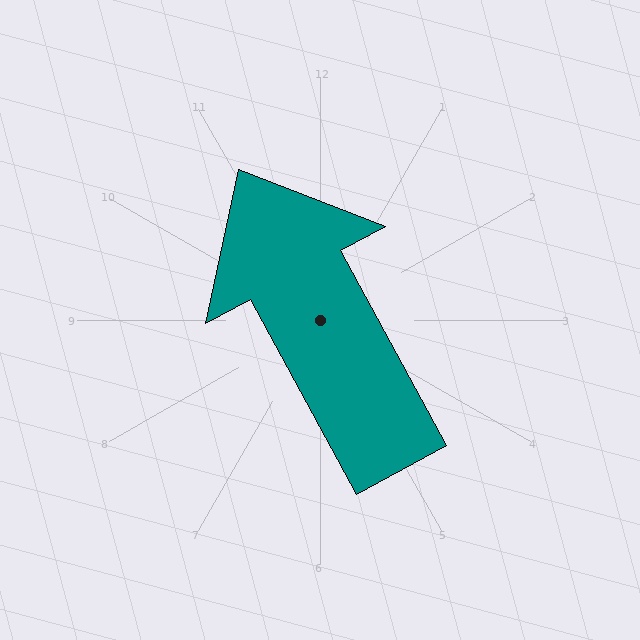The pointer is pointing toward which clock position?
Roughly 11 o'clock.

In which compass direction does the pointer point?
Northwest.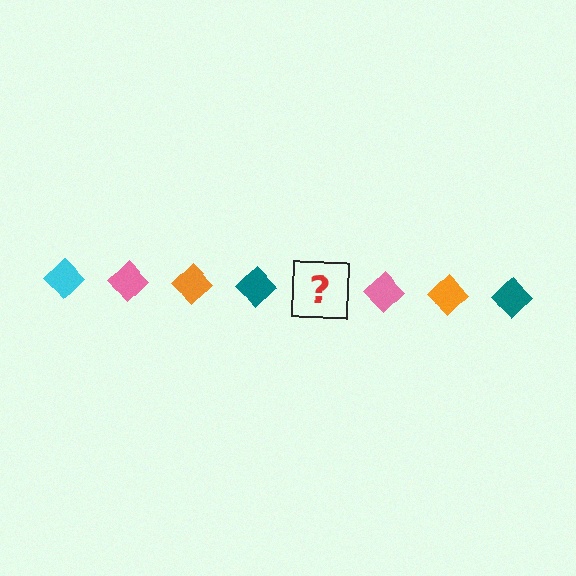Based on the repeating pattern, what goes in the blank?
The blank should be a cyan diamond.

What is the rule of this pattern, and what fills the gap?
The rule is that the pattern cycles through cyan, pink, orange, teal diamonds. The gap should be filled with a cyan diamond.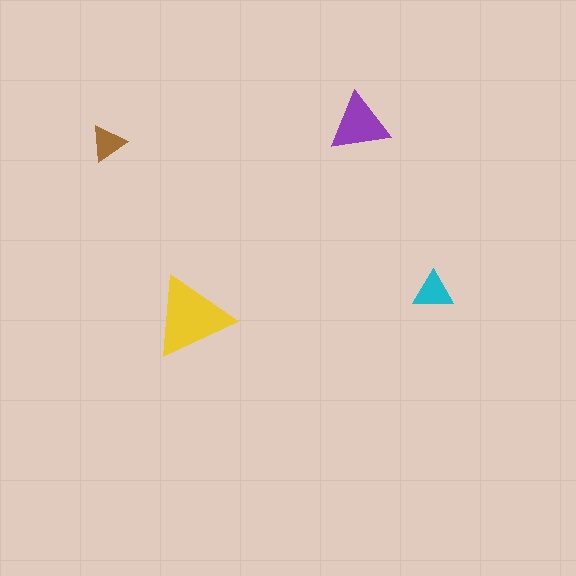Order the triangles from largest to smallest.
the yellow one, the purple one, the cyan one, the brown one.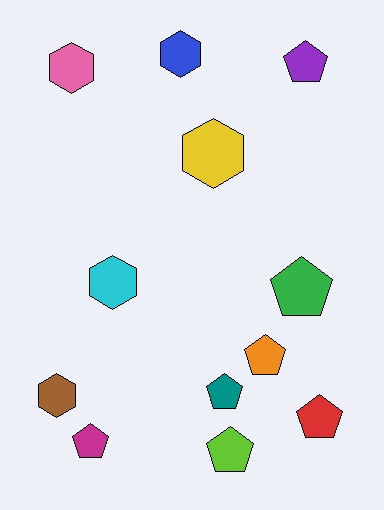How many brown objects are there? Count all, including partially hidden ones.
There is 1 brown object.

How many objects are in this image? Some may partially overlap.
There are 12 objects.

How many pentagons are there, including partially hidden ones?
There are 7 pentagons.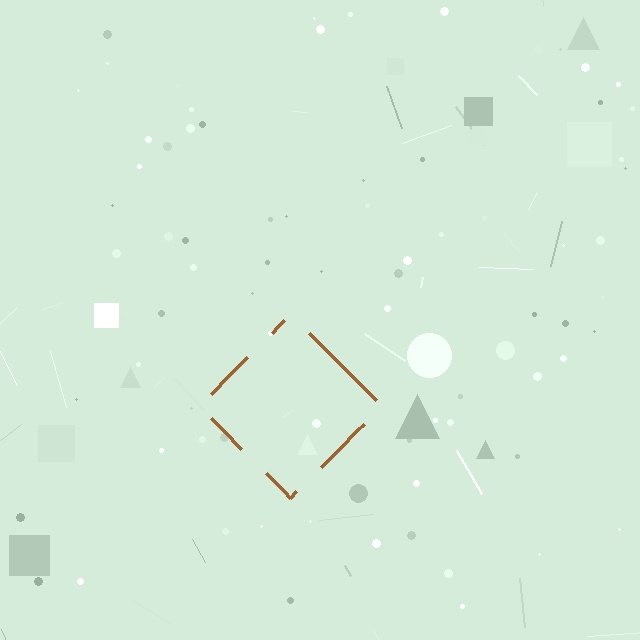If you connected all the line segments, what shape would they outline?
They would outline a diamond.